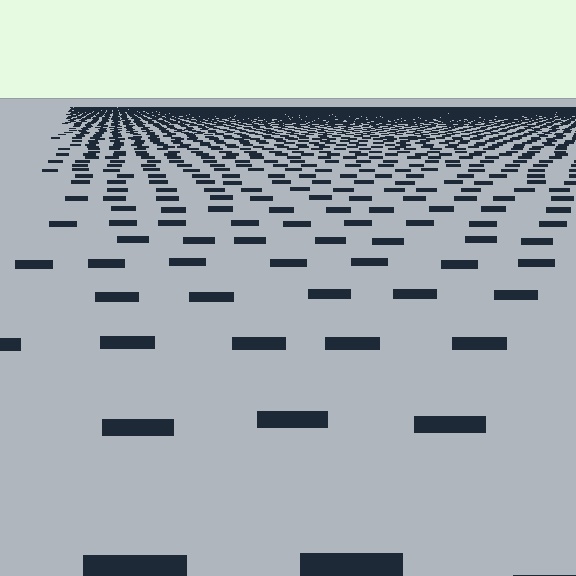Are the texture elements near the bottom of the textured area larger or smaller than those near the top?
Larger. Near the bottom, elements are closer to the viewer and appear at a bigger on-screen size.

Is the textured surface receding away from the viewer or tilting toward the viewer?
The surface is receding away from the viewer. Texture elements get smaller and denser toward the top.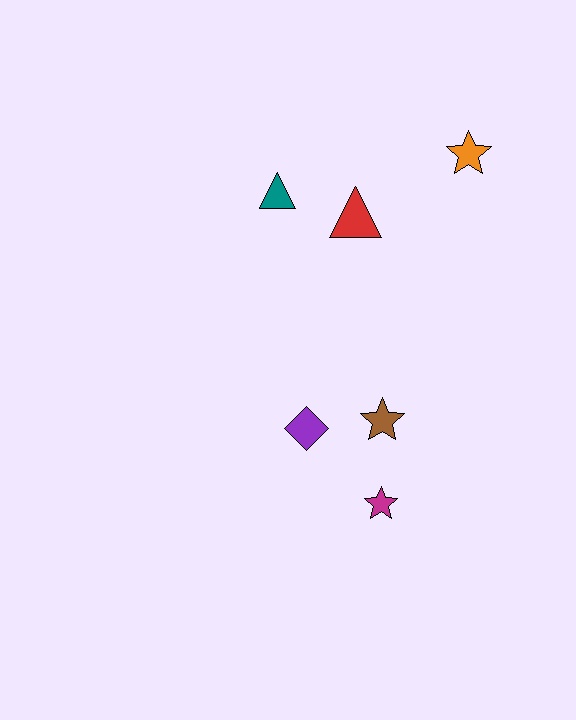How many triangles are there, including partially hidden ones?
There are 2 triangles.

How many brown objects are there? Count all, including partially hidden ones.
There is 1 brown object.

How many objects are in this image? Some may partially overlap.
There are 6 objects.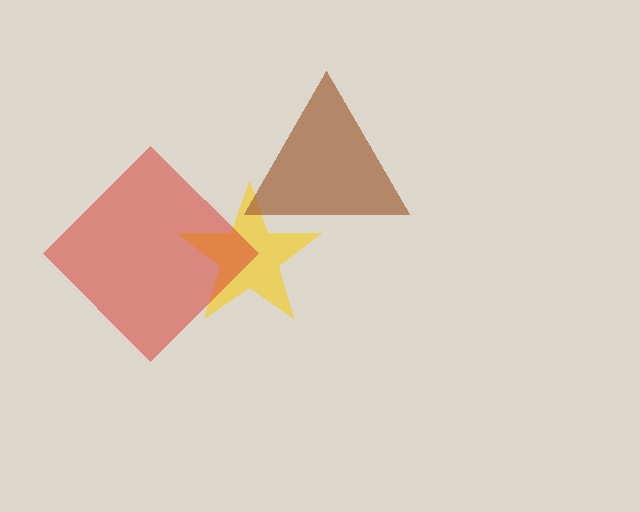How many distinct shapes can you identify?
There are 3 distinct shapes: a yellow star, a brown triangle, a red diamond.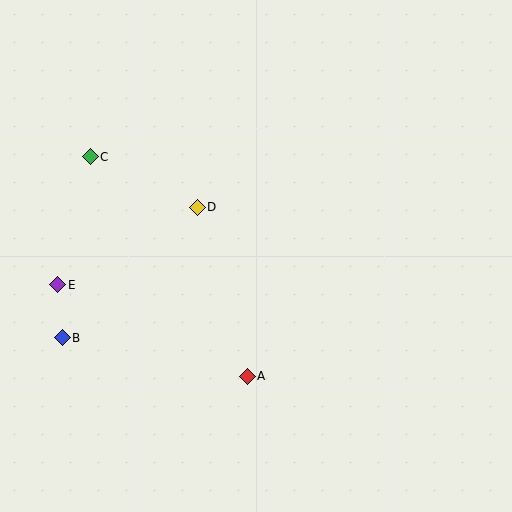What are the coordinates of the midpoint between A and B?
The midpoint between A and B is at (155, 357).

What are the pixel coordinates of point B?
Point B is at (62, 338).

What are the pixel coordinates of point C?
Point C is at (90, 157).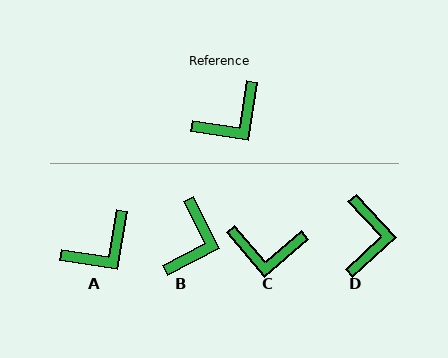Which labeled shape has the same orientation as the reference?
A.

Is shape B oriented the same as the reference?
No, it is off by about 36 degrees.